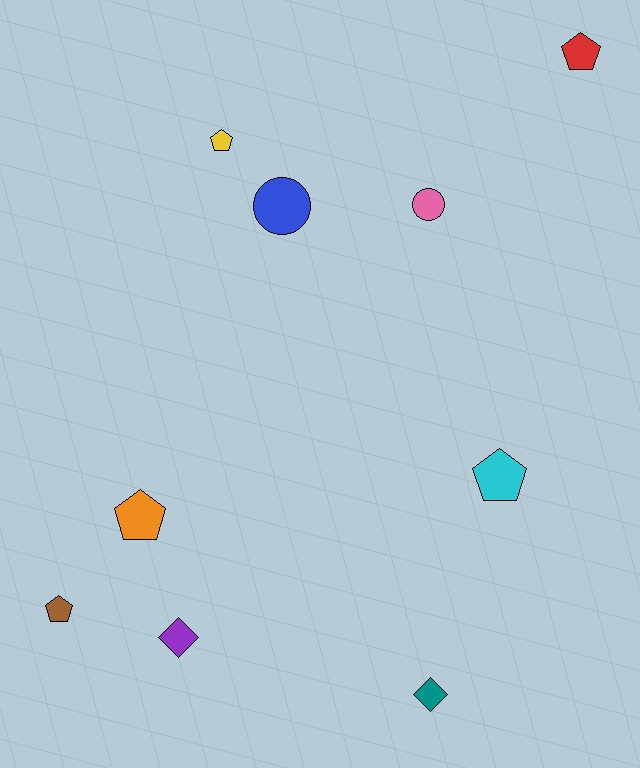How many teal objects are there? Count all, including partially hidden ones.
There is 1 teal object.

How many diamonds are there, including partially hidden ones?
There are 2 diamonds.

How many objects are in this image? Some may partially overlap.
There are 9 objects.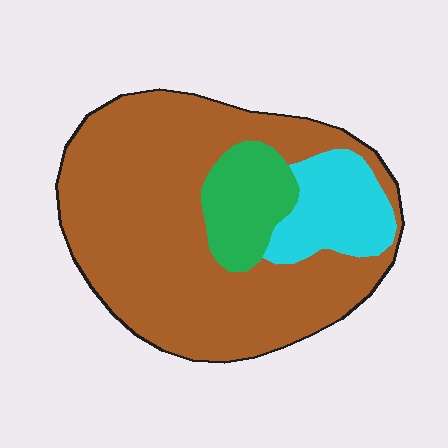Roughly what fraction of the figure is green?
Green takes up about one eighth (1/8) of the figure.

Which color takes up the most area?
Brown, at roughly 75%.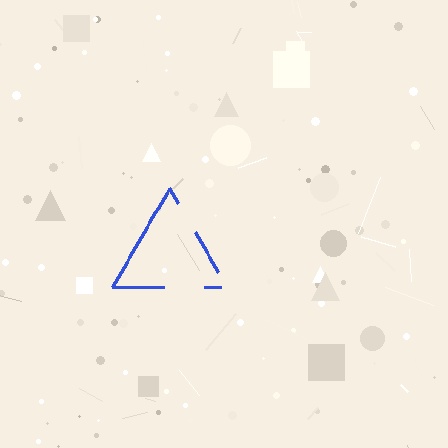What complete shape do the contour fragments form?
The contour fragments form a triangle.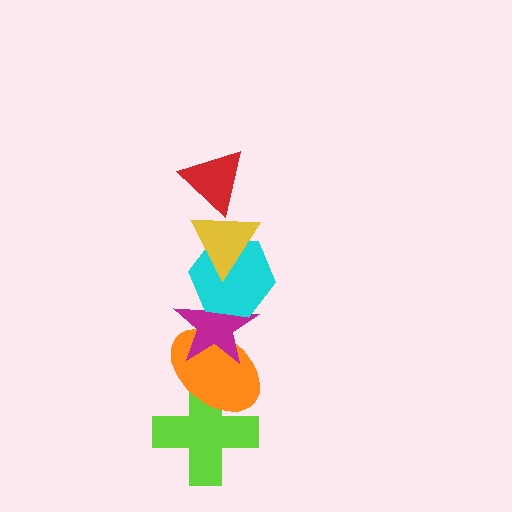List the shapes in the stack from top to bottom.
From top to bottom: the red triangle, the yellow triangle, the cyan hexagon, the magenta star, the orange ellipse, the lime cross.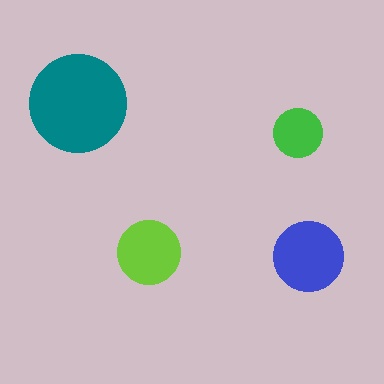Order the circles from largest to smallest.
the teal one, the blue one, the lime one, the green one.